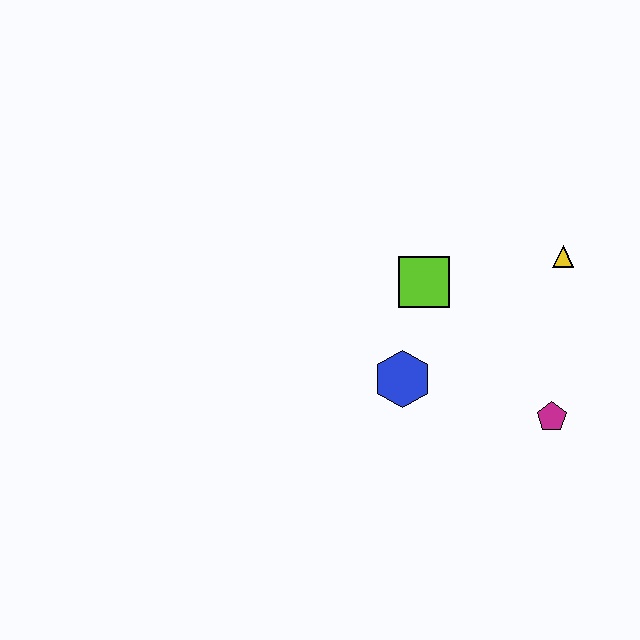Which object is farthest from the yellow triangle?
The blue hexagon is farthest from the yellow triangle.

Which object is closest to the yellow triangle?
The lime square is closest to the yellow triangle.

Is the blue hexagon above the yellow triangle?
No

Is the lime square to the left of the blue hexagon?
No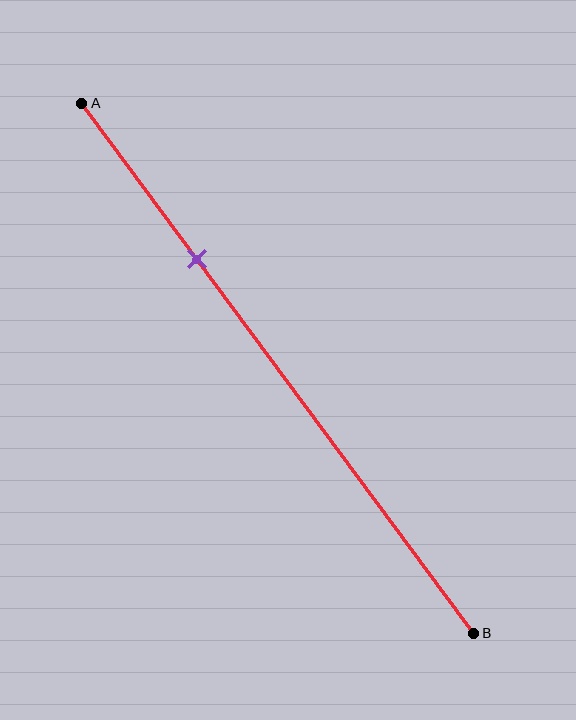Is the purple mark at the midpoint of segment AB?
No, the mark is at about 30% from A, not at the 50% midpoint.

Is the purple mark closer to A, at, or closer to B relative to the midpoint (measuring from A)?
The purple mark is closer to point A than the midpoint of segment AB.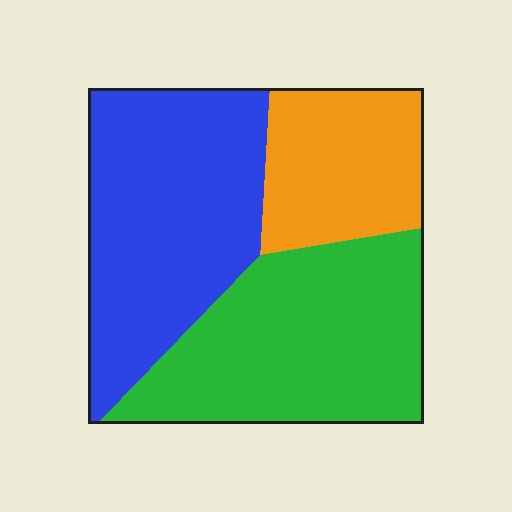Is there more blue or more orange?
Blue.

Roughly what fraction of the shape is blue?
Blue takes up about two fifths (2/5) of the shape.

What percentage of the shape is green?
Green takes up between a third and a half of the shape.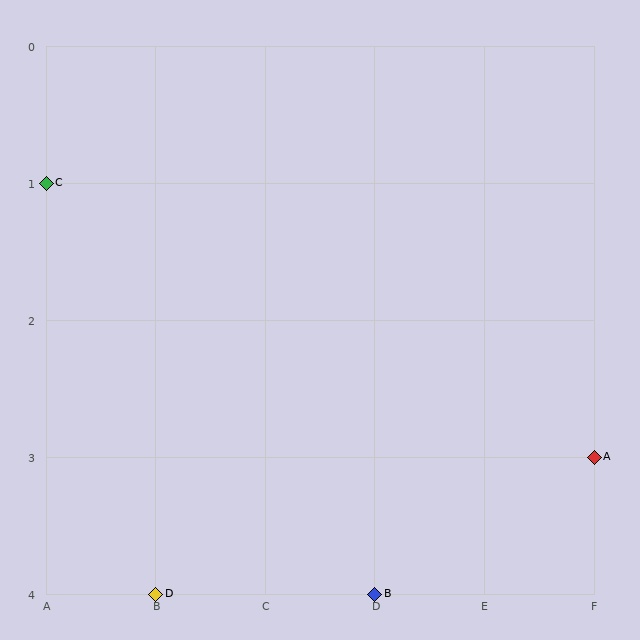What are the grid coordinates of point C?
Point C is at grid coordinates (A, 1).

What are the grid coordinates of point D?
Point D is at grid coordinates (B, 4).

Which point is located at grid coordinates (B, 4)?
Point D is at (B, 4).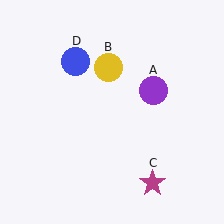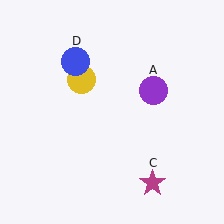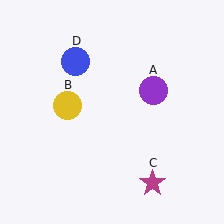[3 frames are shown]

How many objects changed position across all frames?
1 object changed position: yellow circle (object B).